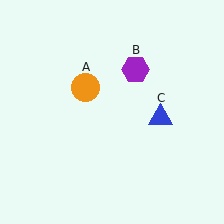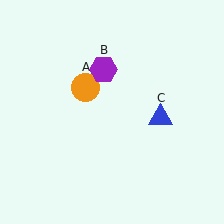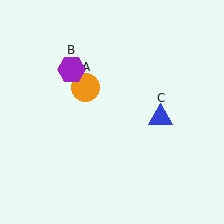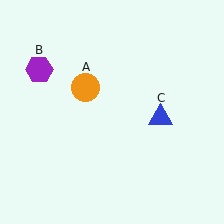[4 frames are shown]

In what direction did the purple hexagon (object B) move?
The purple hexagon (object B) moved left.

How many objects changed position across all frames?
1 object changed position: purple hexagon (object B).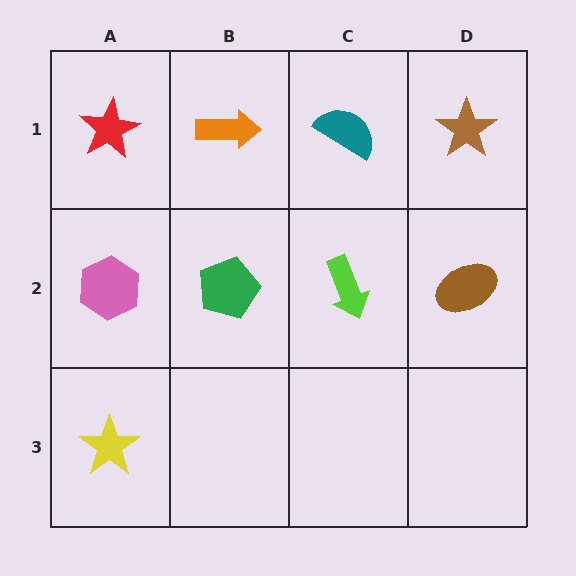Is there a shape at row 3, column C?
No, that cell is empty.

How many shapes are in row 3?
1 shape.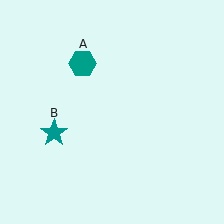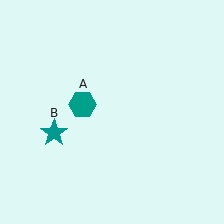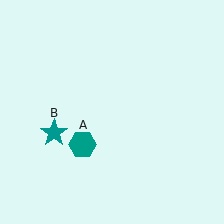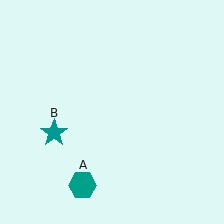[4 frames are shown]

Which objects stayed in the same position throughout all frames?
Teal star (object B) remained stationary.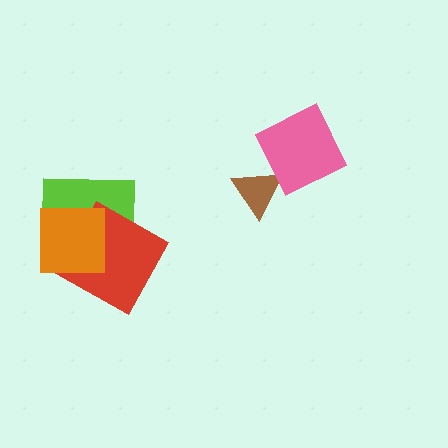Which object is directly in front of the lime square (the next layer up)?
The red square is directly in front of the lime square.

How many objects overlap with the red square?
2 objects overlap with the red square.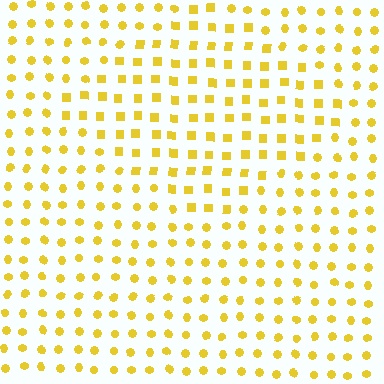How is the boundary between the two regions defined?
The boundary is defined by a change in element shape: squares inside vs. circles outside. All elements share the same color and spacing.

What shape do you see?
I see a diamond.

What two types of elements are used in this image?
The image uses squares inside the diamond region and circles outside it.